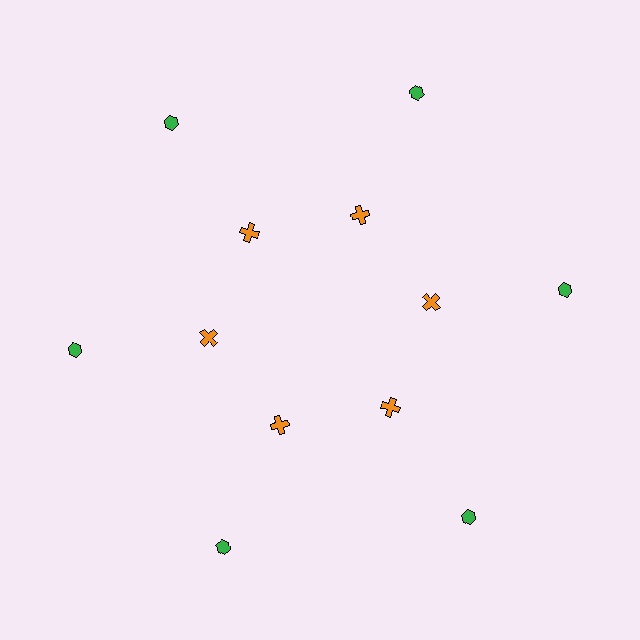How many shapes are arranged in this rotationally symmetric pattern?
There are 12 shapes, arranged in 6 groups of 2.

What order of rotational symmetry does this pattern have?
This pattern has 6-fold rotational symmetry.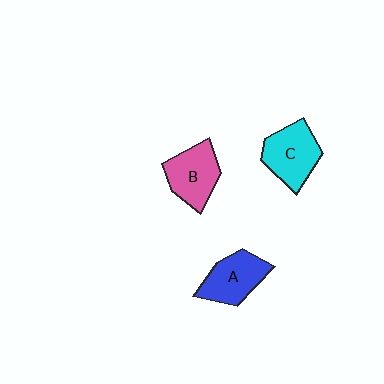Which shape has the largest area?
Shape C (cyan).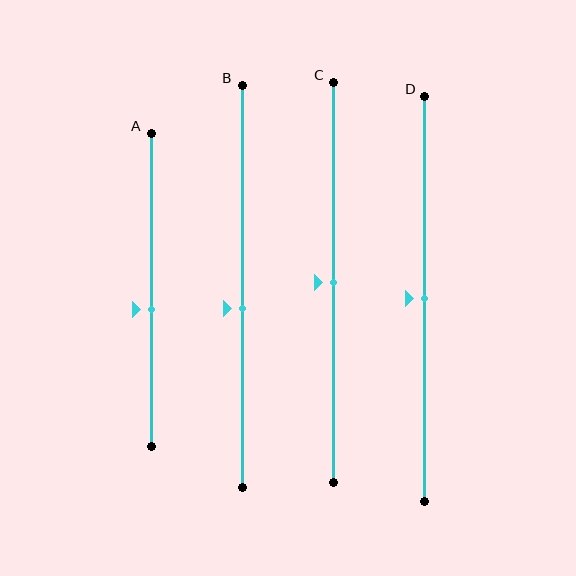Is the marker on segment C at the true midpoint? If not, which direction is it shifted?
Yes, the marker on segment C is at the true midpoint.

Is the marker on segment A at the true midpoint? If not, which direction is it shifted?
No, the marker on segment A is shifted downward by about 6% of the segment length.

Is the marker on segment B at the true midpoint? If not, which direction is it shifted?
No, the marker on segment B is shifted downward by about 6% of the segment length.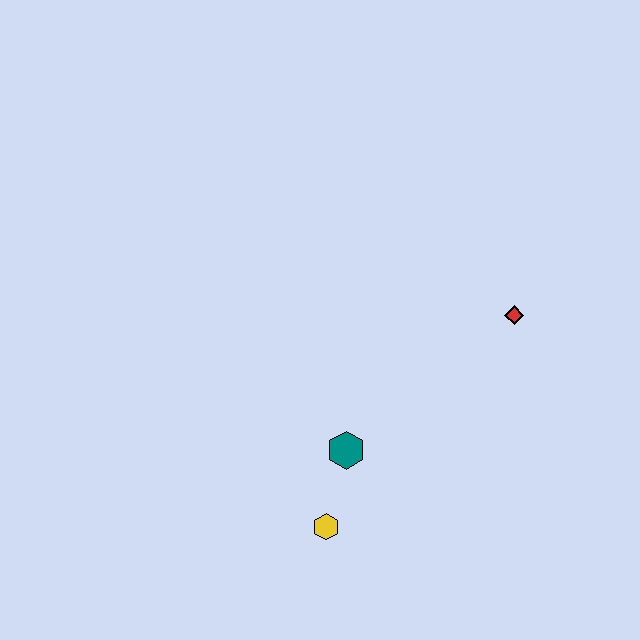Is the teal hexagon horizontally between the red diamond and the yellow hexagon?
Yes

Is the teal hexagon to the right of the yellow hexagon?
Yes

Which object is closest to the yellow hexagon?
The teal hexagon is closest to the yellow hexagon.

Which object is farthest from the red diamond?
The yellow hexagon is farthest from the red diamond.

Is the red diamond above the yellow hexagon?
Yes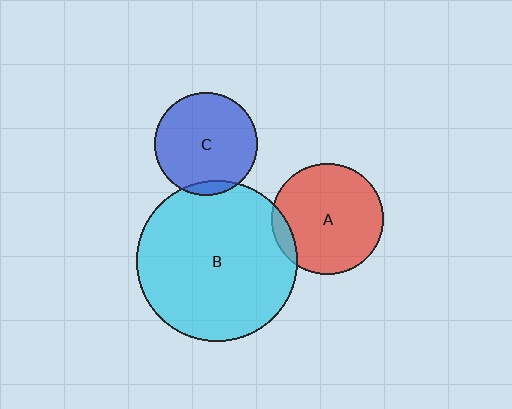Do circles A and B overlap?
Yes.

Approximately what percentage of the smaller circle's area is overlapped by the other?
Approximately 10%.